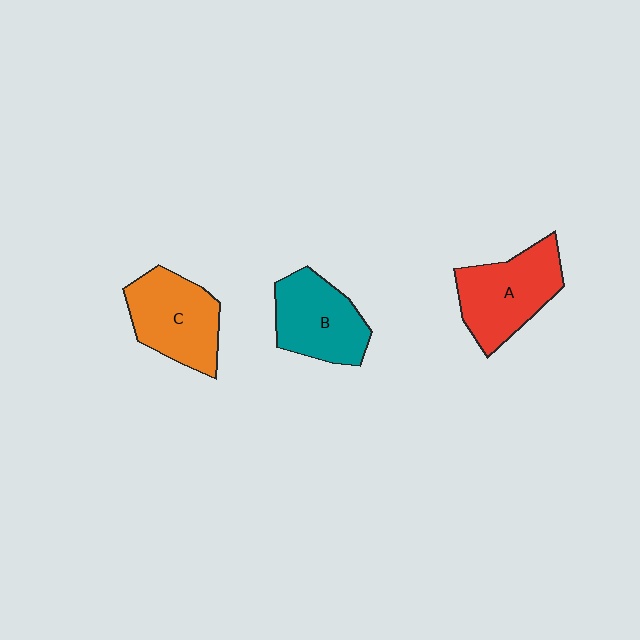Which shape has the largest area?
Shape A (red).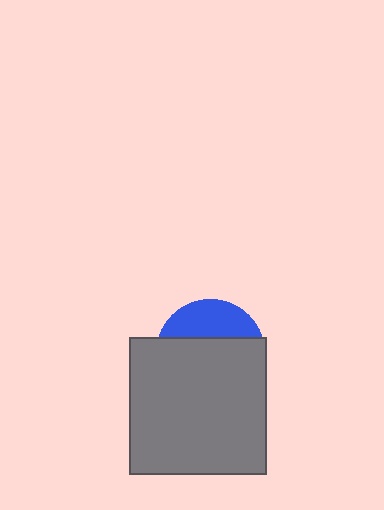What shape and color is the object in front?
The object in front is a gray square.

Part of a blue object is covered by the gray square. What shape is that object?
It is a circle.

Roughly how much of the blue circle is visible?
A small part of it is visible (roughly 32%).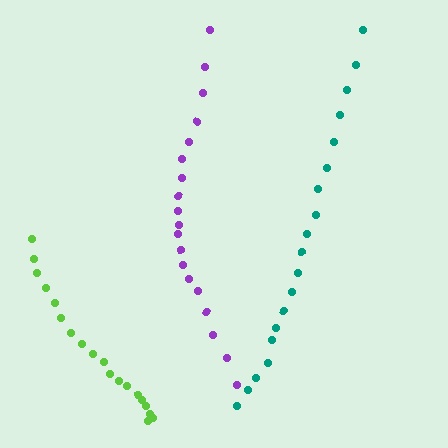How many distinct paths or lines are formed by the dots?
There are 3 distinct paths.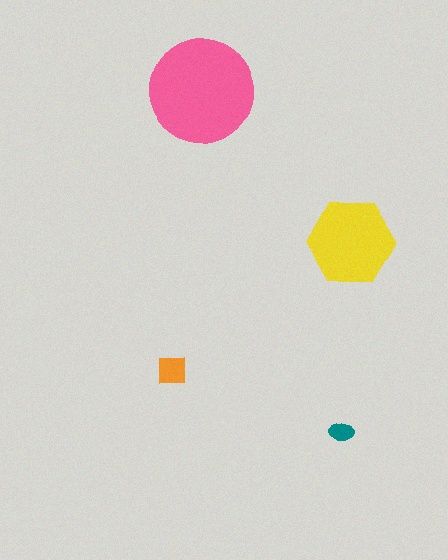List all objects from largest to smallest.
The pink circle, the yellow hexagon, the orange square, the teal ellipse.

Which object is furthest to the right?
The yellow hexagon is rightmost.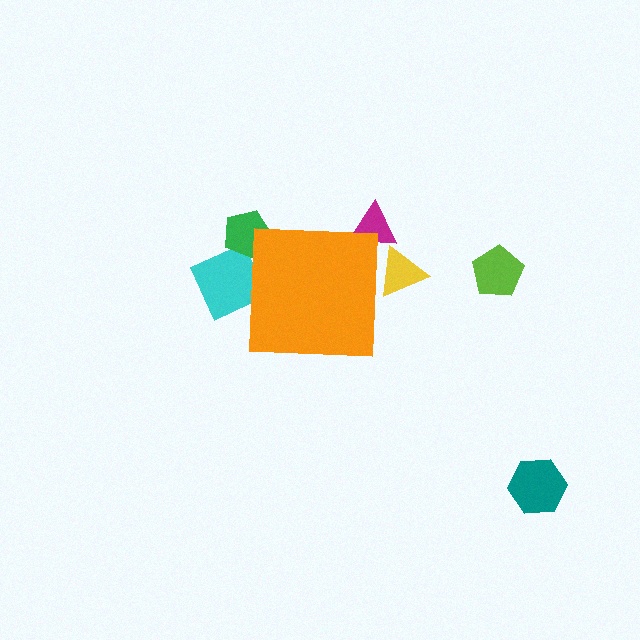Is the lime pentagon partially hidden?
No, the lime pentagon is fully visible.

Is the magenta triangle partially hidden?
Yes, the magenta triangle is partially hidden behind the orange square.